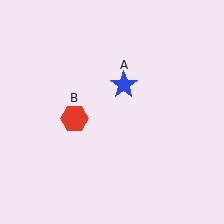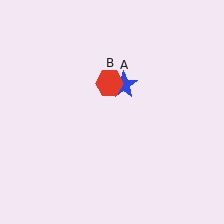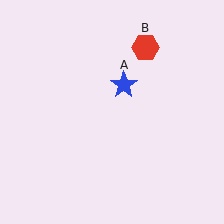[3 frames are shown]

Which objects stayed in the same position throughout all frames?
Blue star (object A) remained stationary.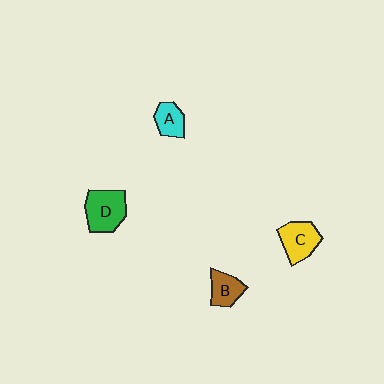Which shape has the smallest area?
Shape A (cyan).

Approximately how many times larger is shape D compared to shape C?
Approximately 1.2 times.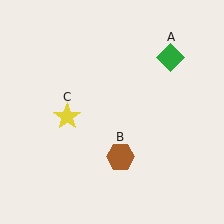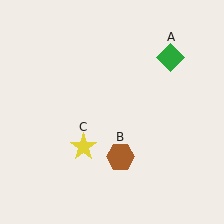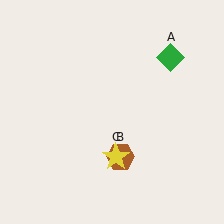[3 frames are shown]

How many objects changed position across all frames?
1 object changed position: yellow star (object C).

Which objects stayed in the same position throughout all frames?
Green diamond (object A) and brown hexagon (object B) remained stationary.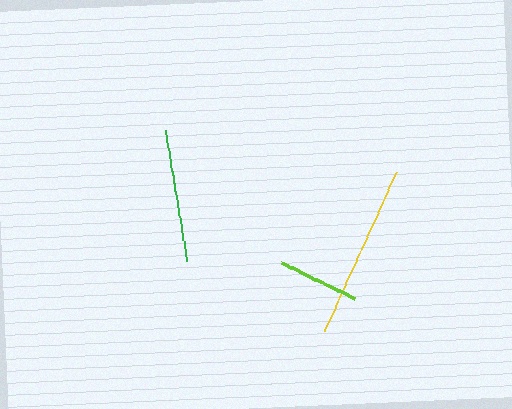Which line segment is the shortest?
The lime line is the shortest at approximately 81 pixels.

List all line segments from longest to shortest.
From longest to shortest: yellow, green, lime.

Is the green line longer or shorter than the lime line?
The green line is longer than the lime line.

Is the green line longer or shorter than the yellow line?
The yellow line is longer than the green line.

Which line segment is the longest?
The yellow line is the longest at approximately 175 pixels.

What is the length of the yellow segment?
The yellow segment is approximately 175 pixels long.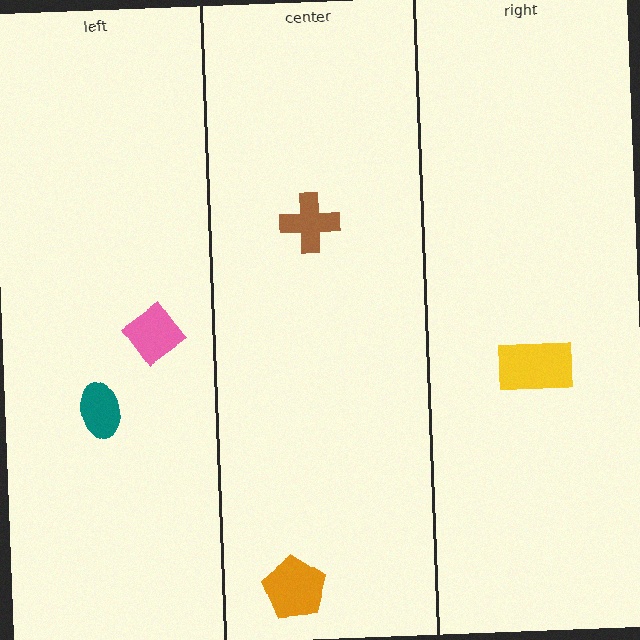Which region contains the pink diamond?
The left region.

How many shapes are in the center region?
2.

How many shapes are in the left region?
2.